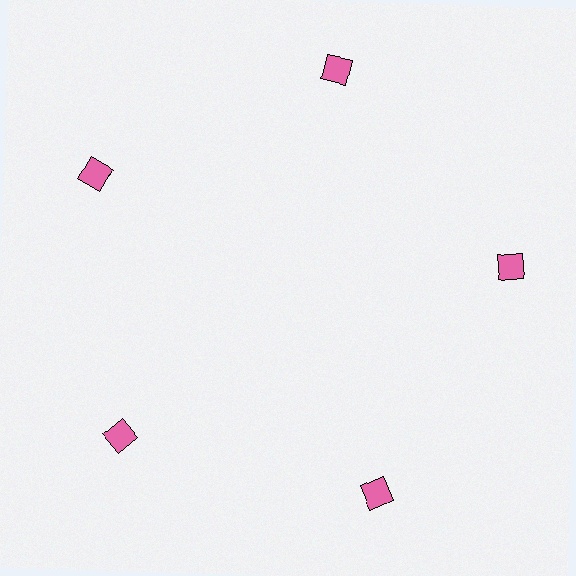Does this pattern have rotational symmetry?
Yes, this pattern has 5-fold rotational symmetry. It looks the same after rotating 72 degrees around the center.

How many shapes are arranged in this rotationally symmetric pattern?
There are 5 shapes, arranged in 5 groups of 1.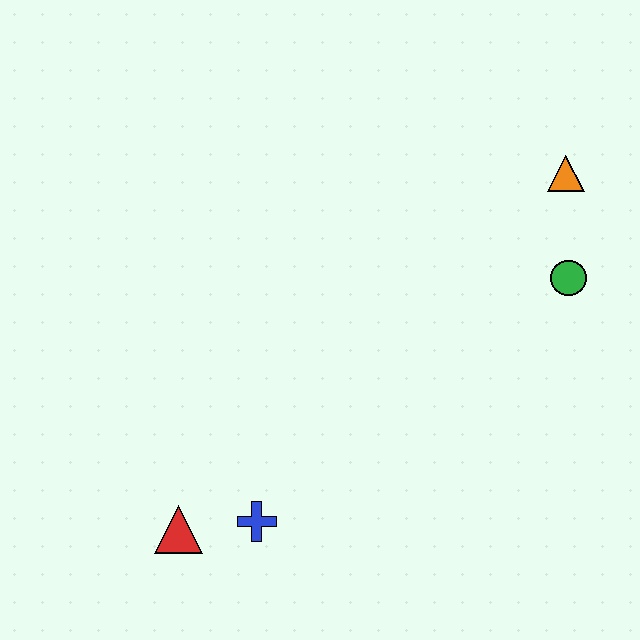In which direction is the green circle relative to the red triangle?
The green circle is to the right of the red triangle.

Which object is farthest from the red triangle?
The orange triangle is farthest from the red triangle.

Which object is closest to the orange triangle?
The green circle is closest to the orange triangle.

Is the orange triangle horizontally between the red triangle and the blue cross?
No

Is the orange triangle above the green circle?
Yes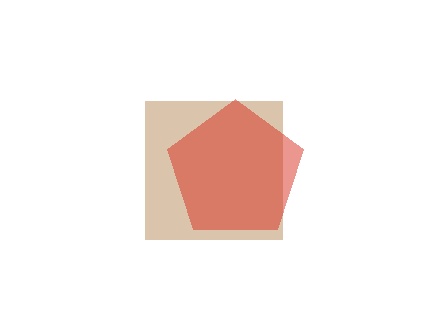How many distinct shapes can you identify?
There are 2 distinct shapes: a brown square, a red pentagon.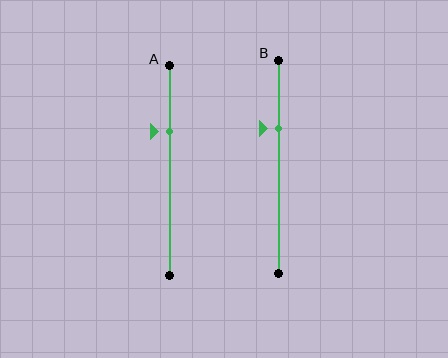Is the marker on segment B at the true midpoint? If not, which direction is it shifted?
No, the marker on segment B is shifted upward by about 18% of the segment length.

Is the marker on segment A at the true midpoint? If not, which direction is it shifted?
No, the marker on segment A is shifted upward by about 19% of the segment length.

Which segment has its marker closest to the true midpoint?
Segment B has its marker closest to the true midpoint.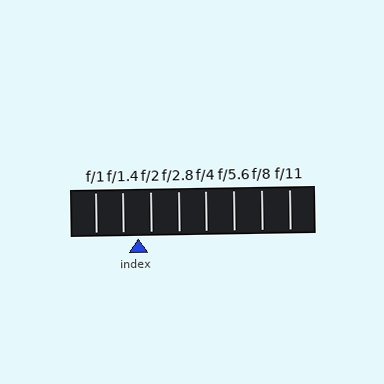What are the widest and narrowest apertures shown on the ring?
The widest aperture shown is f/1 and the narrowest is f/11.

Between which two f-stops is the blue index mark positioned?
The index mark is between f/1.4 and f/2.